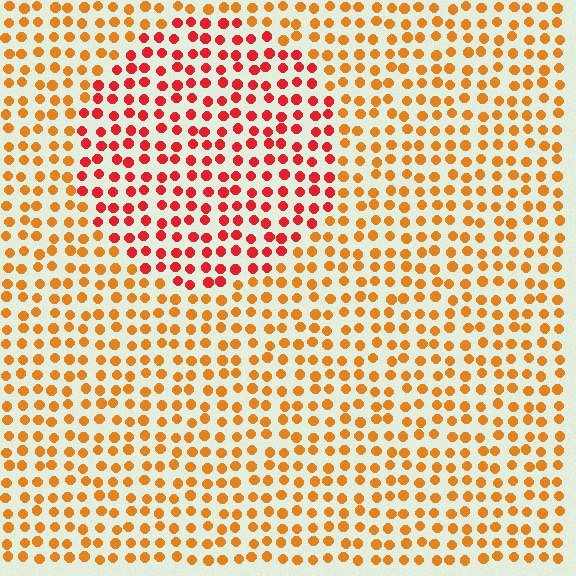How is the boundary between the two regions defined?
The boundary is defined purely by a slight shift in hue (about 35 degrees). Spacing, size, and orientation are identical on both sides.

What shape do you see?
I see a circle.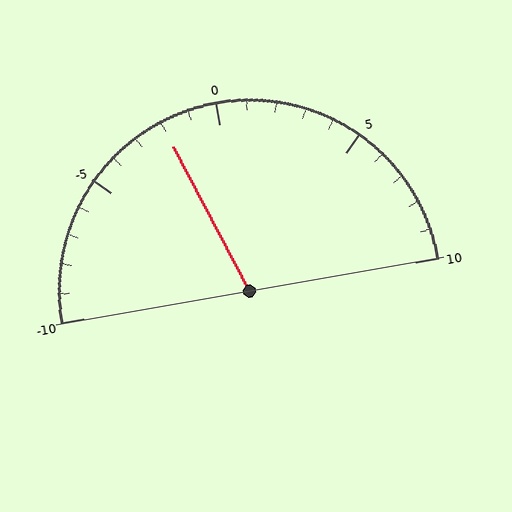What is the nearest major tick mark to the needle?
The nearest major tick mark is 0.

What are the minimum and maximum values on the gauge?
The gauge ranges from -10 to 10.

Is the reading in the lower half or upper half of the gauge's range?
The reading is in the lower half of the range (-10 to 10).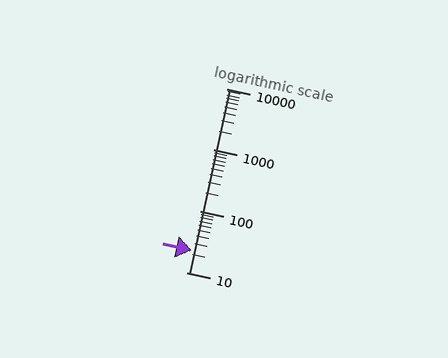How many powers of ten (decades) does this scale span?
The scale spans 3 decades, from 10 to 10000.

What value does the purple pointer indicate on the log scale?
The pointer indicates approximately 23.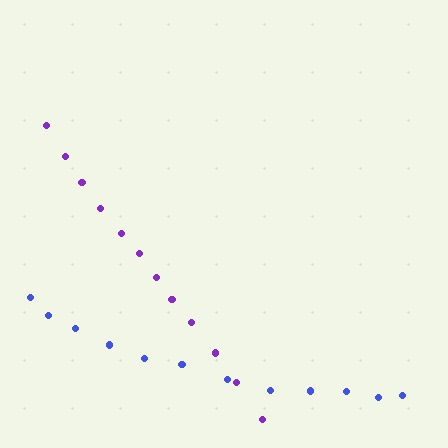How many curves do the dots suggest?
There are 2 distinct paths.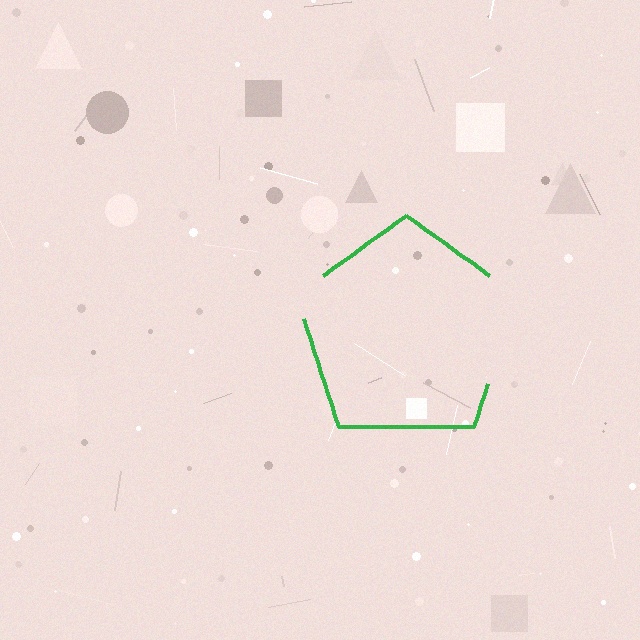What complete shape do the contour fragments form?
The contour fragments form a pentagon.